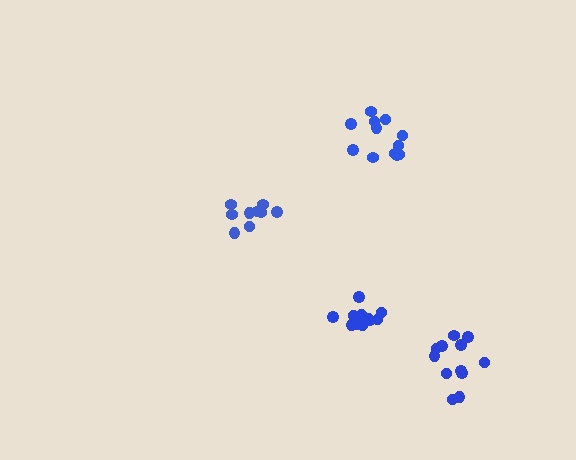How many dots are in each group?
Group 1: 12 dots, Group 2: 11 dots, Group 3: 9 dots, Group 4: 12 dots (44 total).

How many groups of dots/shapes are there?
There are 4 groups.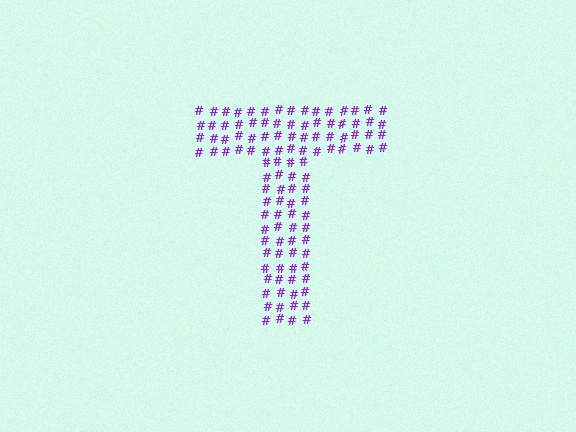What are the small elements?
The small elements are hash symbols.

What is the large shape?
The large shape is the letter T.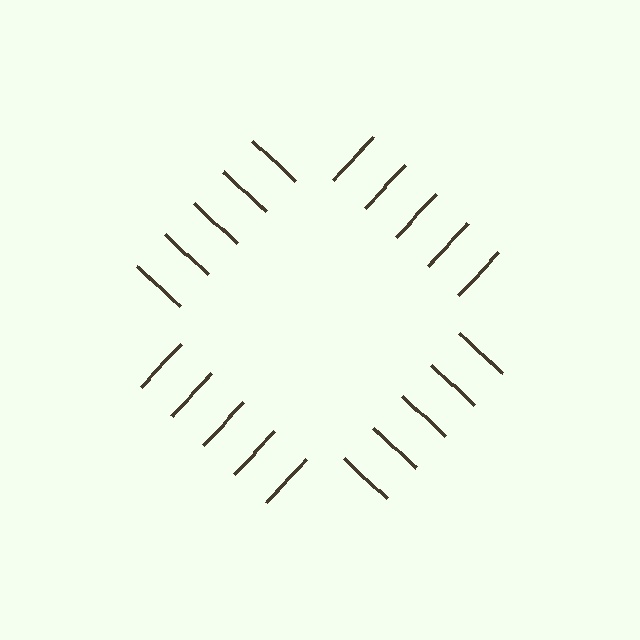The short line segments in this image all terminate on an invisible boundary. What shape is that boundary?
An illusory square — the line segments terminate on its edges but no continuous stroke is drawn.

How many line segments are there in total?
20 — 5 along each of the 4 edges.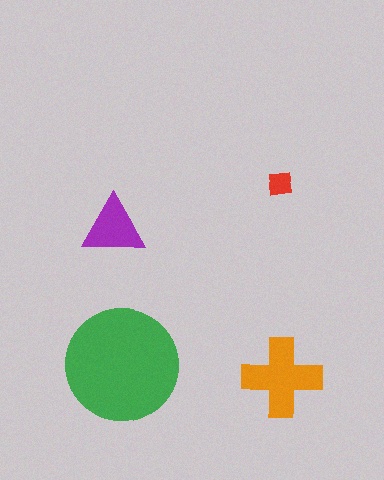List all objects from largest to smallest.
The green circle, the orange cross, the purple triangle, the red square.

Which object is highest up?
The red square is topmost.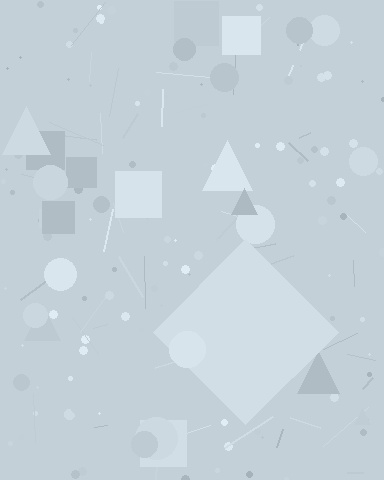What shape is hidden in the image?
A diamond is hidden in the image.